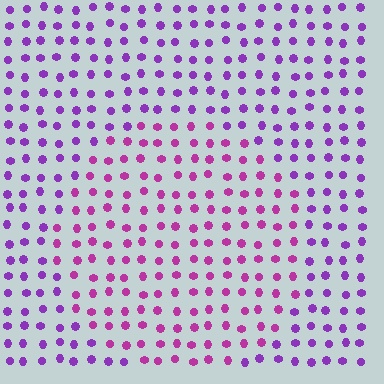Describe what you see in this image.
The image is filled with small purple elements in a uniform arrangement. A circle-shaped region is visible where the elements are tinted to a slightly different hue, forming a subtle color boundary.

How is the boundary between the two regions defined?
The boundary is defined purely by a slight shift in hue (about 32 degrees). Spacing, size, and orientation are identical on both sides.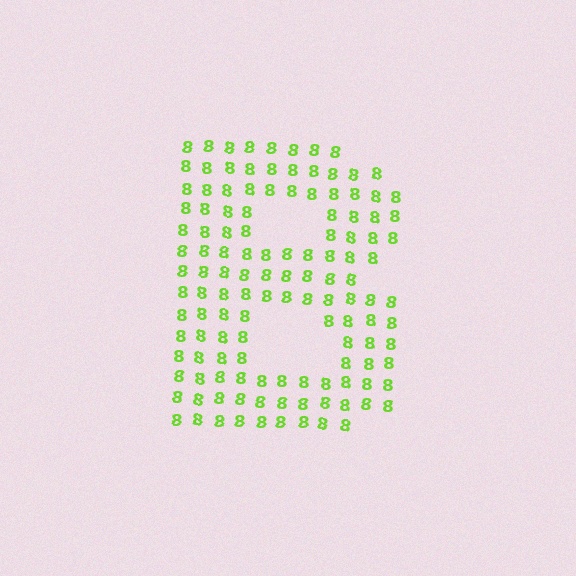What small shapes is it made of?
It is made of small digit 8's.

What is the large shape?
The large shape is the letter B.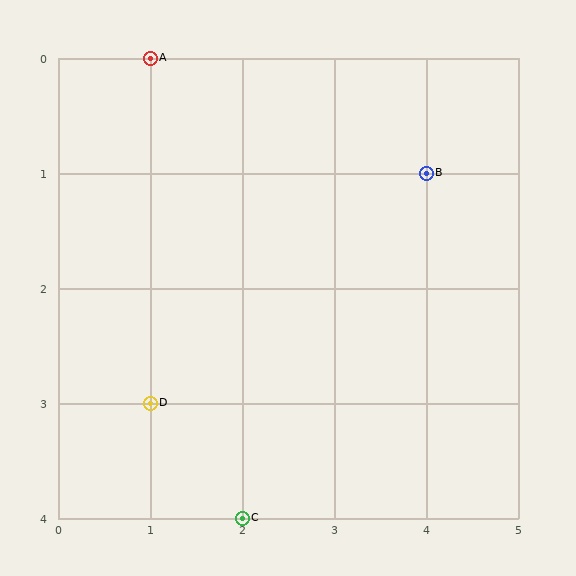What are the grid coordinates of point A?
Point A is at grid coordinates (1, 0).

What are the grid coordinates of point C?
Point C is at grid coordinates (2, 4).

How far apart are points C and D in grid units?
Points C and D are 1 column and 1 row apart (about 1.4 grid units diagonally).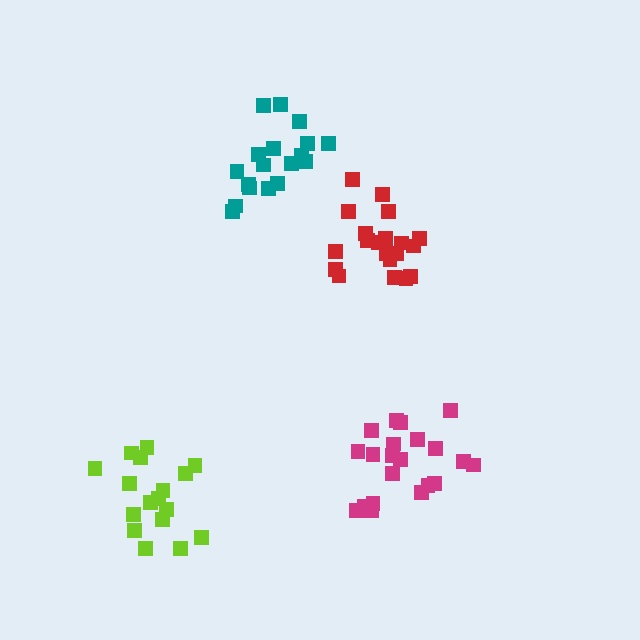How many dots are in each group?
Group 1: 18 dots, Group 2: 20 dots, Group 3: 17 dots, Group 4: 21 dots (76 total).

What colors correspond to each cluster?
The clusters are colored: teal, red, lime, magenta.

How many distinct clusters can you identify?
There are 4 distinct clusters.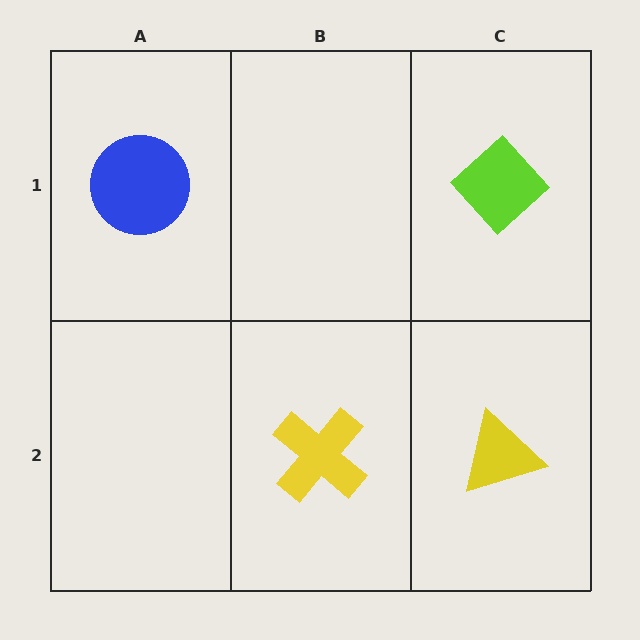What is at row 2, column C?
A yellow triangle.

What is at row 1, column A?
A blue circle.